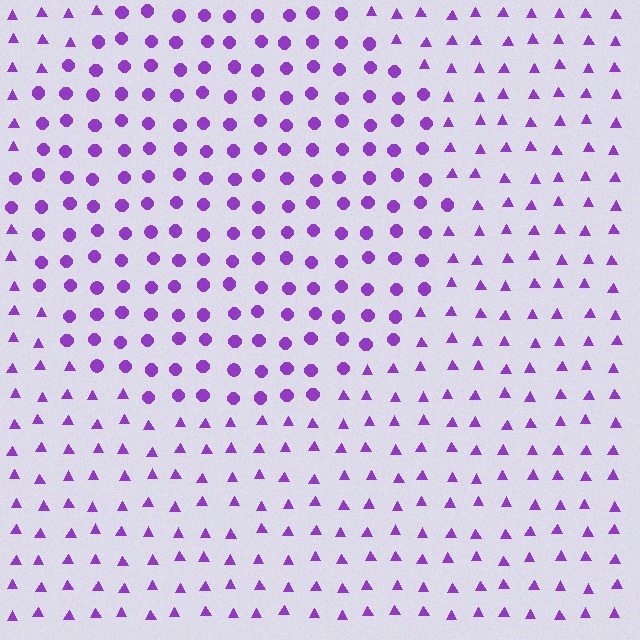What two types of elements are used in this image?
The image uses circles inside the circle region and triangles outside it.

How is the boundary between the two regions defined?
The boundary is defined by a change in element shape: circles inside vs. triangles outside. All elements share the same color and spacing.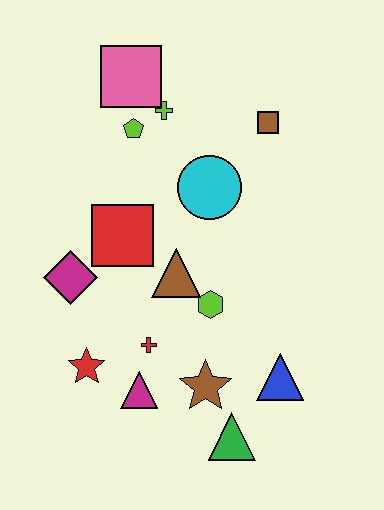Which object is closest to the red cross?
The magenta triangle is closest to the red cross.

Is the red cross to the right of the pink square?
Yes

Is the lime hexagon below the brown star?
No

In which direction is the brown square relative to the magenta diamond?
The brown square is to the right of the magenta diamond.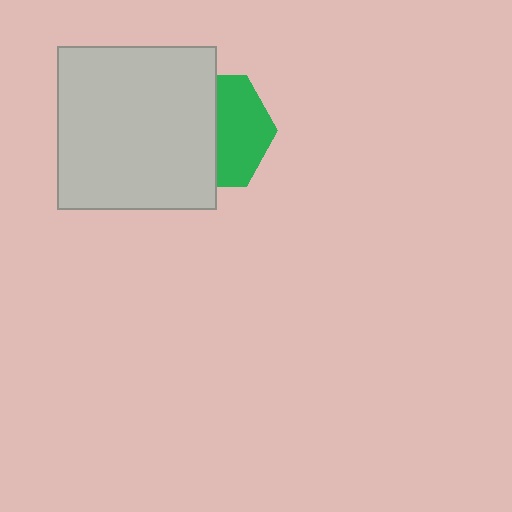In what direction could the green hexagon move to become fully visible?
The green hexagon could move right. That would shift it out from behind the light gray rectangle entirely.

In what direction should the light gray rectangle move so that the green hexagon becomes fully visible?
The light gray rectangle should move left. That is the shortest direction to clear the overlap and leave the green hexagon fully visible.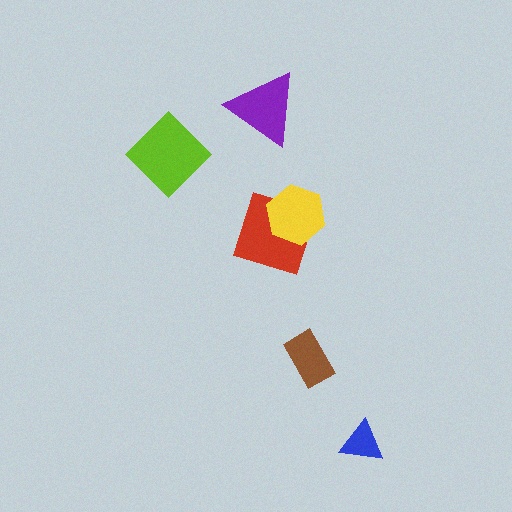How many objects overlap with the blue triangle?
0 objects overlap with the blue triangle.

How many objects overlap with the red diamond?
1 object overlaps with the red diamond.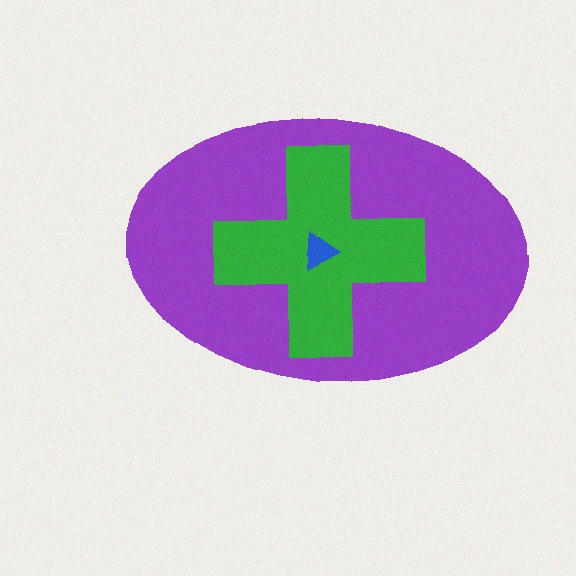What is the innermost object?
The blue triangle.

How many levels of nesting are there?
3.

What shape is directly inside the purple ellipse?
The green cross.